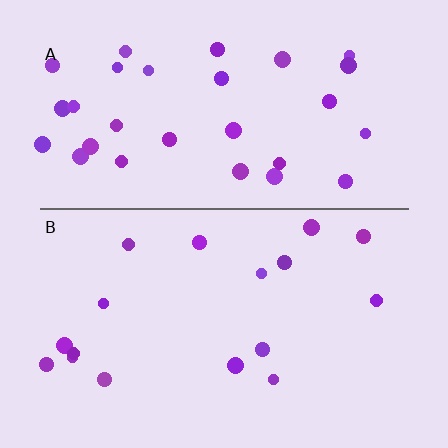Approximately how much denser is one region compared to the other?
Approximately 1.8× — region A over region B.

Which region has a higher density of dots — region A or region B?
A (the top).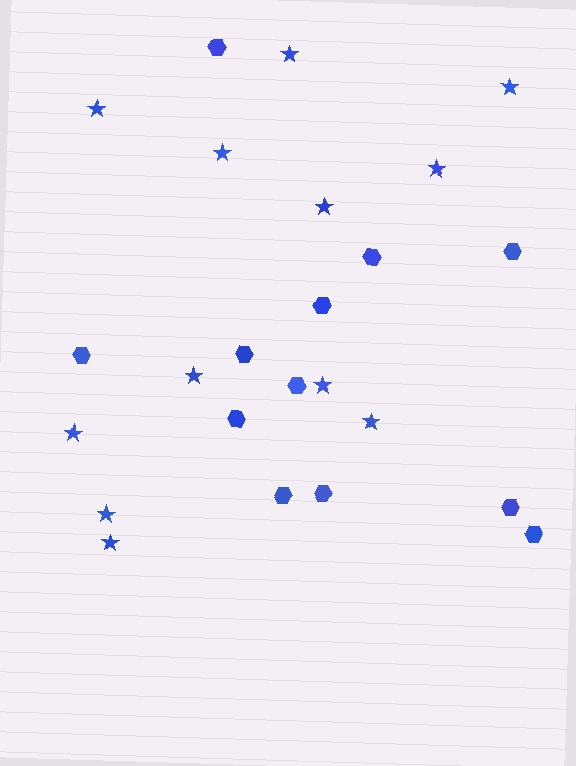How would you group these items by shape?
There are 2 groups: one group of stars (12) and one group of hexagons (12).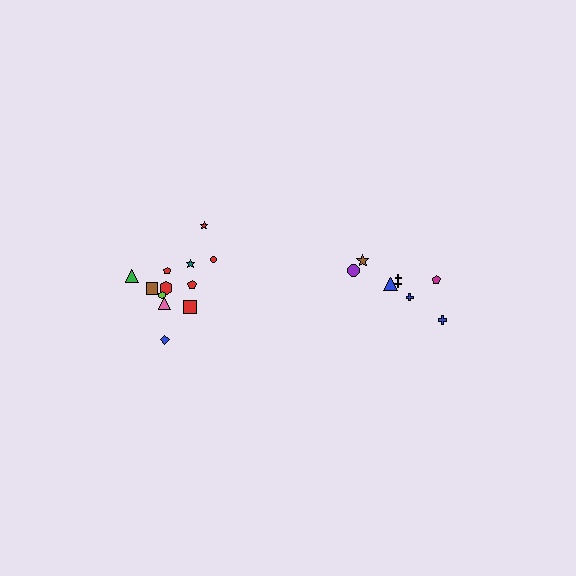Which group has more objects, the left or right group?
The left group.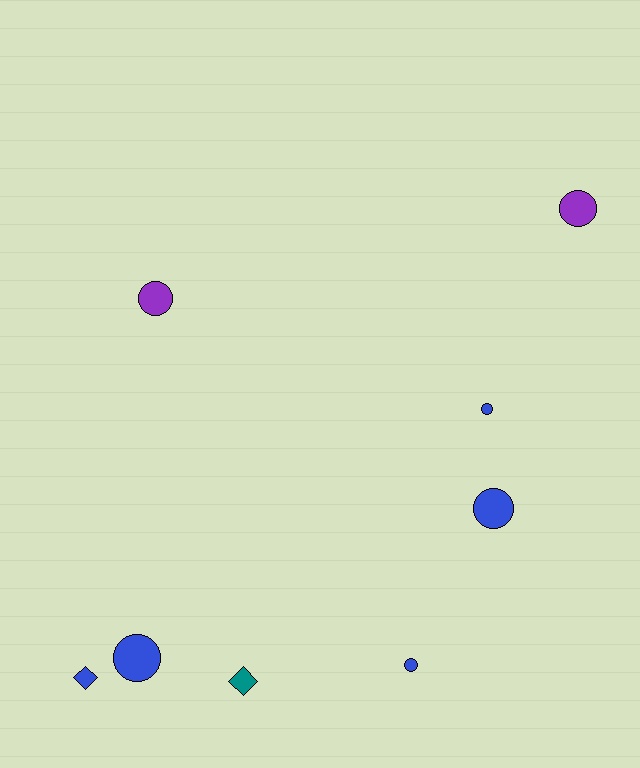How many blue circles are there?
There are 4 blue circles.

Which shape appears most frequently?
Circle, with 6 objects.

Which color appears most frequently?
Blue, with 5 objects.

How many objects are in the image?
There are 8 objects.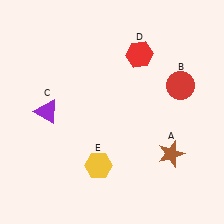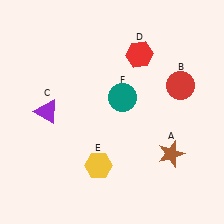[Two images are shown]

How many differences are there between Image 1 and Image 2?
There is 1 difference between the two images.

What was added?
A teal circle (F) was added in Image 2.